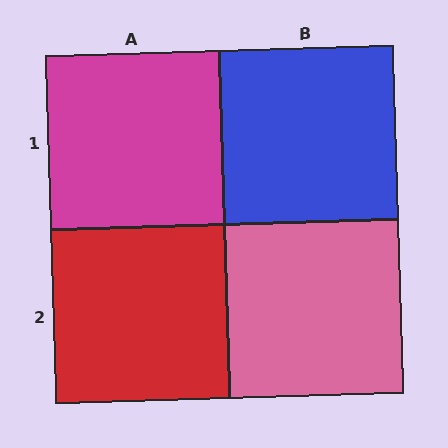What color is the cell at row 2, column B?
Pink.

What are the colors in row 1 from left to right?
Magenta, blue.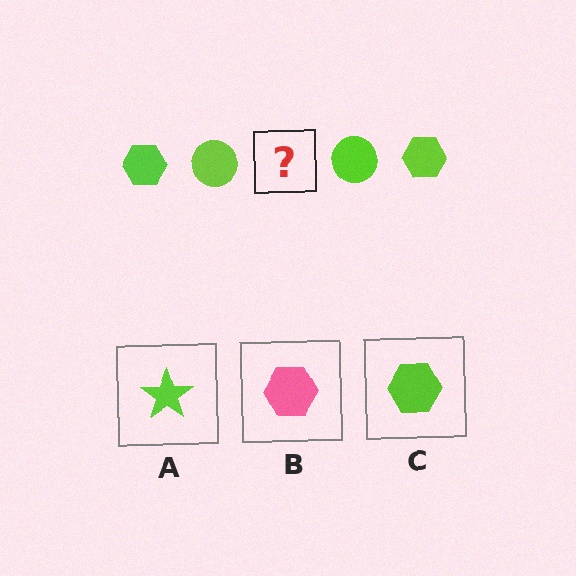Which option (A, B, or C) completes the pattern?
C.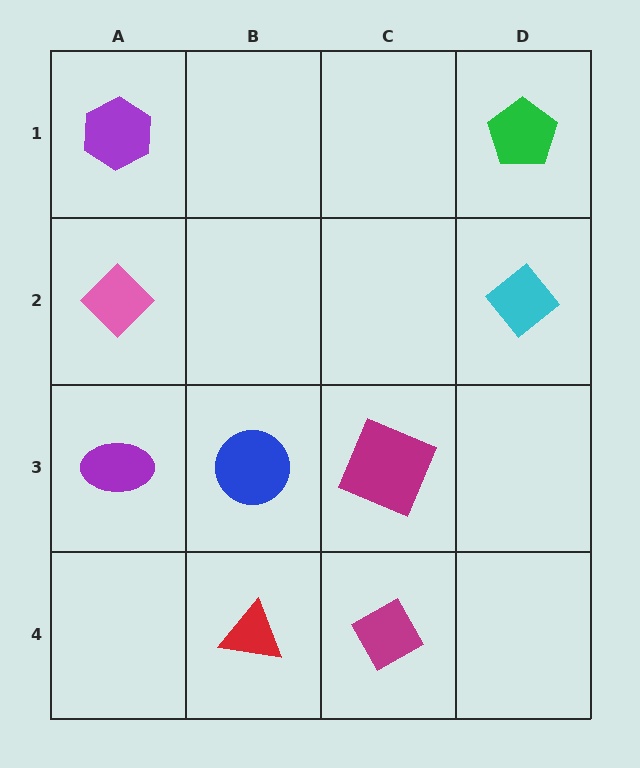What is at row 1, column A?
A purple hexagon.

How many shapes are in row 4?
2 shapes.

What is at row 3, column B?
A blue circle.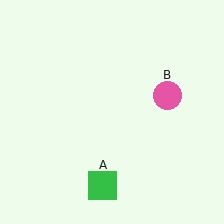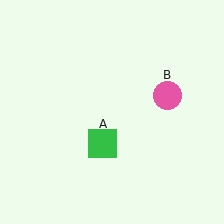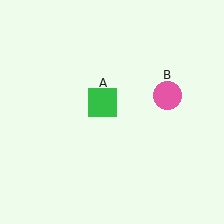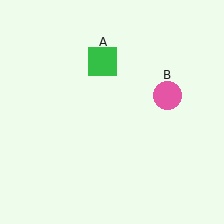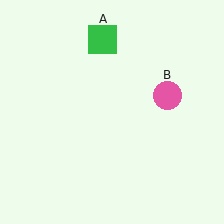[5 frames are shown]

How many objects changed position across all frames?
1 object changed position: green square (object A).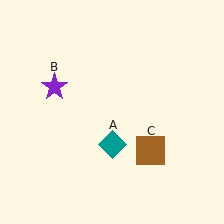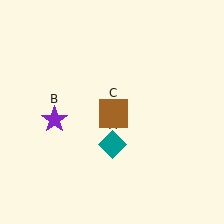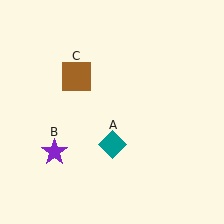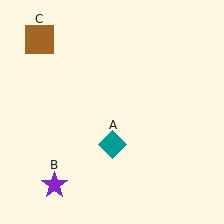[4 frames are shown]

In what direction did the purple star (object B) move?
The purple star (object B) moved down.